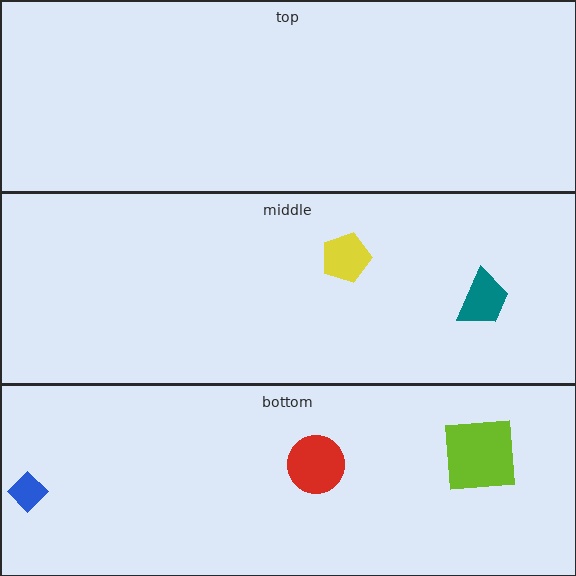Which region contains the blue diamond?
The bottom region.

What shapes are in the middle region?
The yellow pentagon, the teal trapezoid.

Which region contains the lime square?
The bottom region.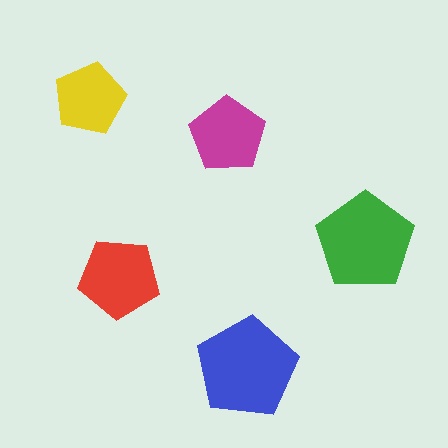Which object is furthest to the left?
The yellow pentagon is leftmost.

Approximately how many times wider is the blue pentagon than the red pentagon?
About 1.5 times wider.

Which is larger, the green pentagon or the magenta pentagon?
The green one.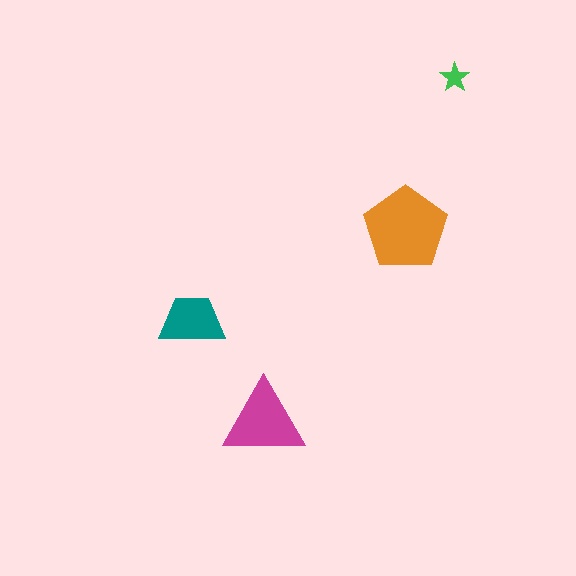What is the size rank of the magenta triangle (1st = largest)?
2nd.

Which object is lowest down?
The magenta triangle is bottommost.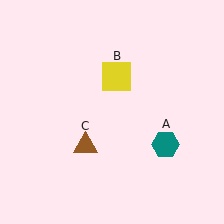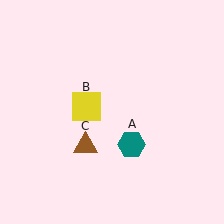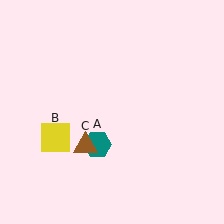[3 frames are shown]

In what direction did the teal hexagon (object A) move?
The teal hexagon (object A) moved left.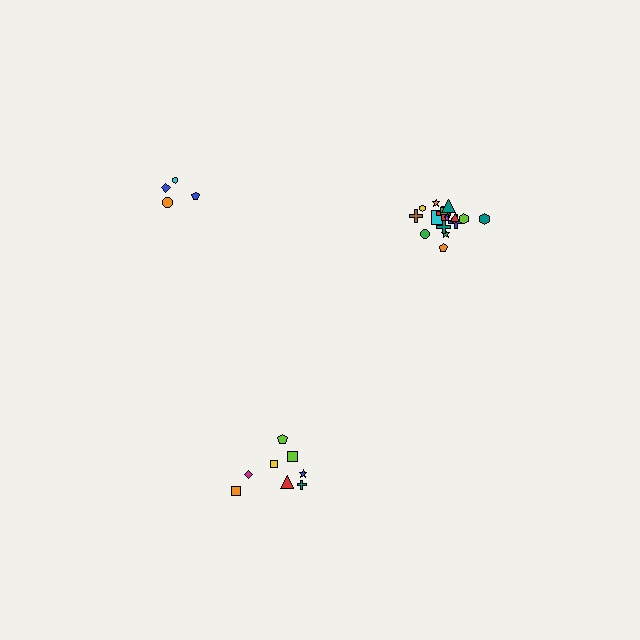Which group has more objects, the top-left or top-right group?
The top-right group.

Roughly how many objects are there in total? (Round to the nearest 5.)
Roughly 30 objects in total.